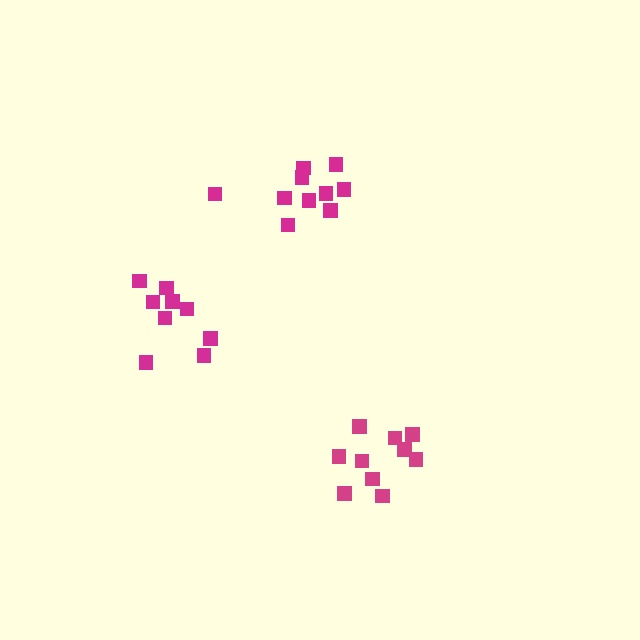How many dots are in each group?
Group 1: 9 dots, Group 2: 10 dots, Group 3: 10 dots (29 total).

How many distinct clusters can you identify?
There are 3 distinct clusters.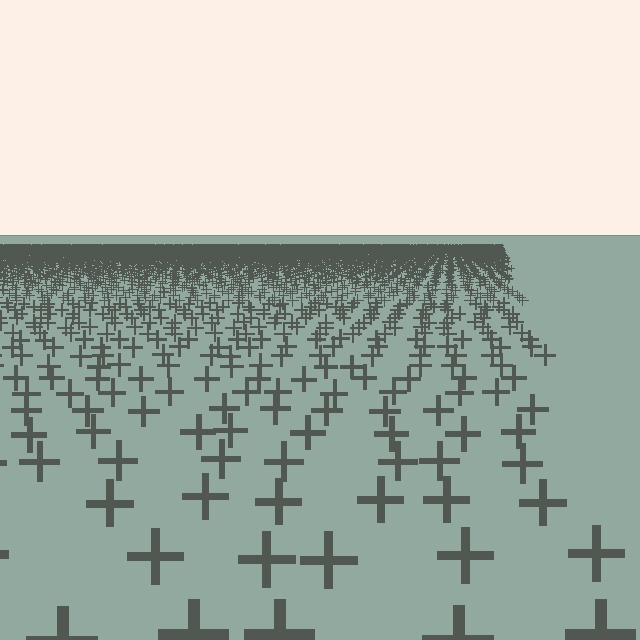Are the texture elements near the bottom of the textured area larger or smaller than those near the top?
Larger. Near the bottom, elements are closer to the viewer and appear at a bigger on-screen size.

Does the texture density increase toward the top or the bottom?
Density increases toward the top.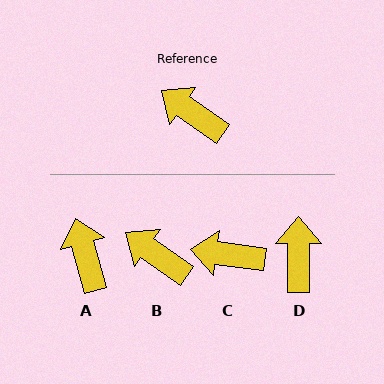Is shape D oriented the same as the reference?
No, it is off by about 55 degrees.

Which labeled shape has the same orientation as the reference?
B.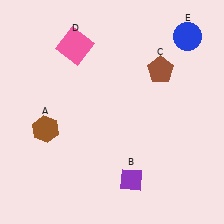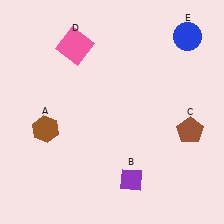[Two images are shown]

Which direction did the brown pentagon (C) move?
The brown pentagon (C) moved down.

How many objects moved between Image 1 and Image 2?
1 object moved between the two images.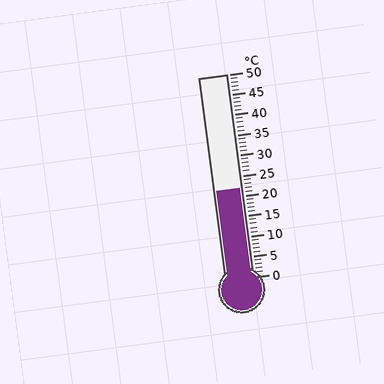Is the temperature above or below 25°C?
The temperature is below 25°C.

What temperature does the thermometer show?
The thermometer shows approximately 22°C.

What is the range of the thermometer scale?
The thermometer scale ranges from 0°C to 50°C.